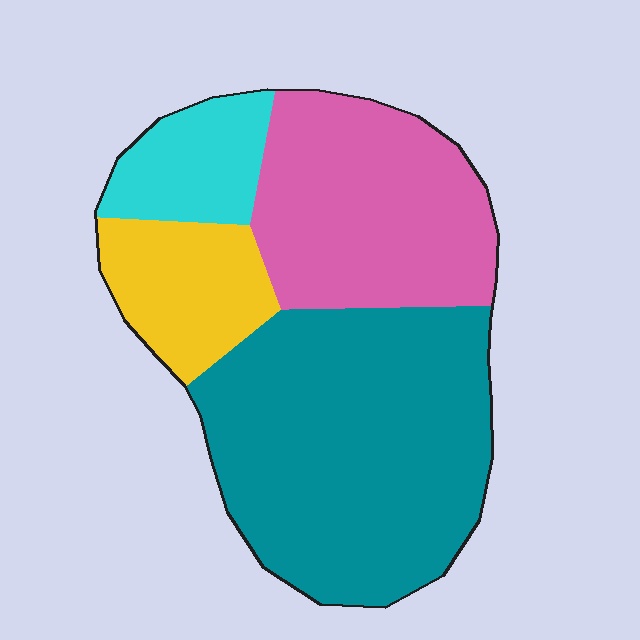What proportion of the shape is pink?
Pink takes up about one quarter (1/4) of the shape.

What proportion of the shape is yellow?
Yellow takes up about one eighth (1/8) of the shape.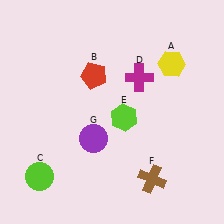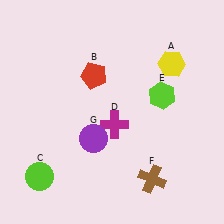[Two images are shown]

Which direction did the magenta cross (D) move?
The magenta cross (D) moved down.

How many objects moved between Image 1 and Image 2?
2 objects moved between the two images.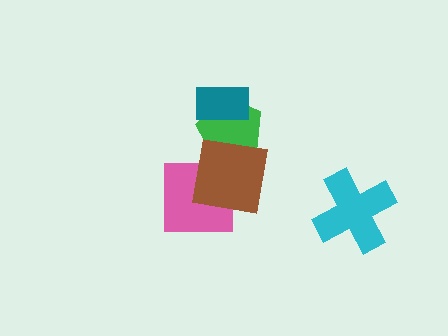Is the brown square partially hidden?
No, no other shape covers it.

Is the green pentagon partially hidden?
Yes, it is partially covered by another shape.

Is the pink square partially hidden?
Yes, it is partially covered by another shape.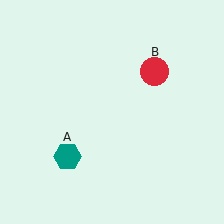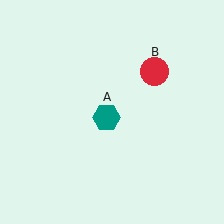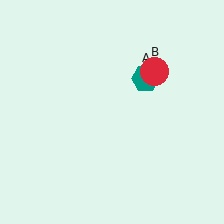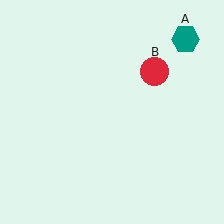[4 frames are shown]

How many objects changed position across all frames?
1 object changed position: teal hexagon (object A).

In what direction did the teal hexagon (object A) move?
The teal hexagon (object A) moved up and to the right.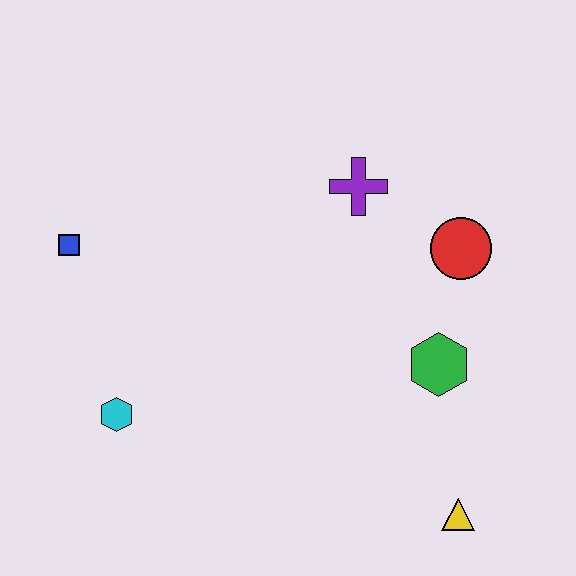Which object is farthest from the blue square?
The yellow triangle is farthest from the blue square.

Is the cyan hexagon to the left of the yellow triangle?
Yes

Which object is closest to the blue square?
The cyan hexagon is closest to the blue square.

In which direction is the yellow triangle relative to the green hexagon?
The yellow triangle is below the green hexagon.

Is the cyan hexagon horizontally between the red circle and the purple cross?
No